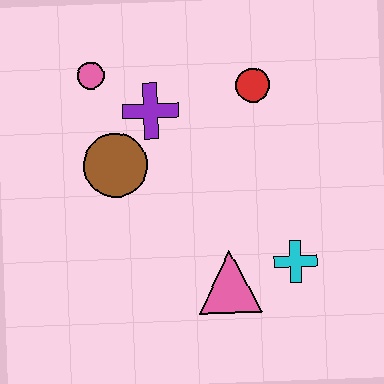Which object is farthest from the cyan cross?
The pink circle is farthest from the cyan cross.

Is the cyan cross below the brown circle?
Yes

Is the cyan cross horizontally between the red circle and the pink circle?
No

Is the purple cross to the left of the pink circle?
No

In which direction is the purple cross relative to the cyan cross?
The purple cross is above the cyan cross.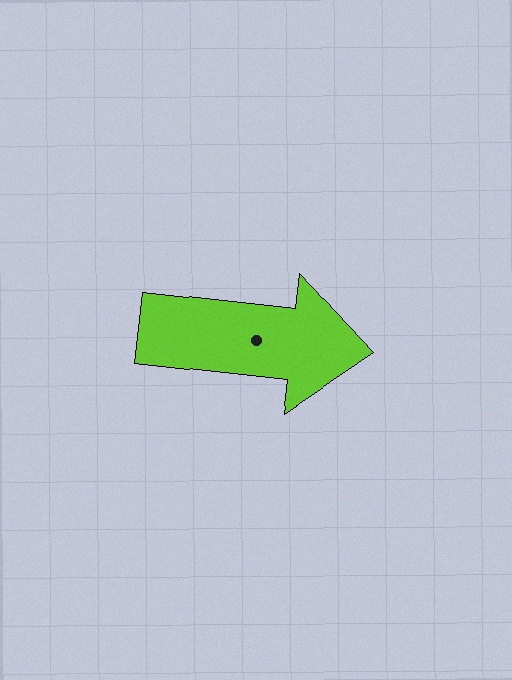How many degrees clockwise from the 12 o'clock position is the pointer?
Approximately 96 degrees.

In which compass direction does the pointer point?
East.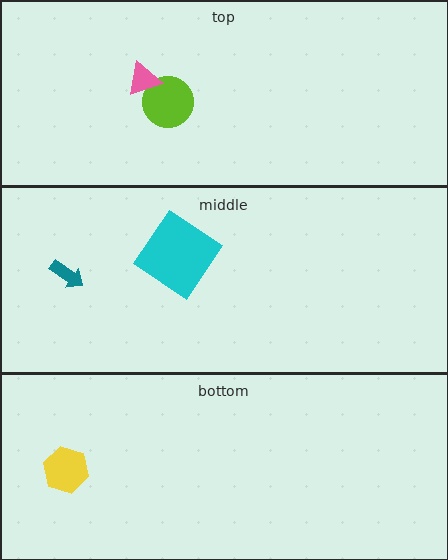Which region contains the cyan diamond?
The middle region.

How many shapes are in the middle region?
2.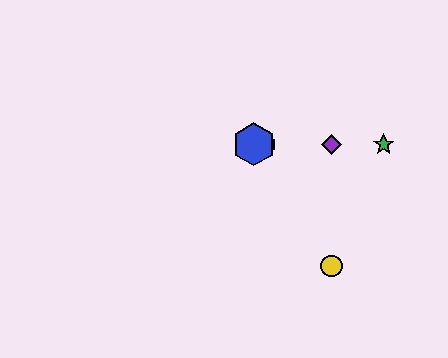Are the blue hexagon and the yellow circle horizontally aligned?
No, the blue hexagon is at y≈144 and the yellow circle is at y≈266.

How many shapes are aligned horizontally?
4 shapes (the red hexagon, the blue hexagon, the green star, the purple diamond) are aligned horizontally.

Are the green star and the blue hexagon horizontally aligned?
Yes, both are at y≈144.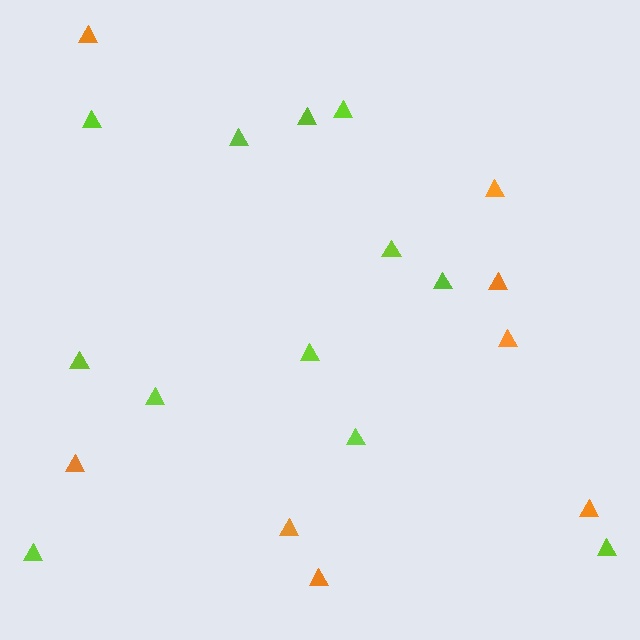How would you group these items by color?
There are 2 groups: one group of lime triangles (12) and one group of orange triangles (8).